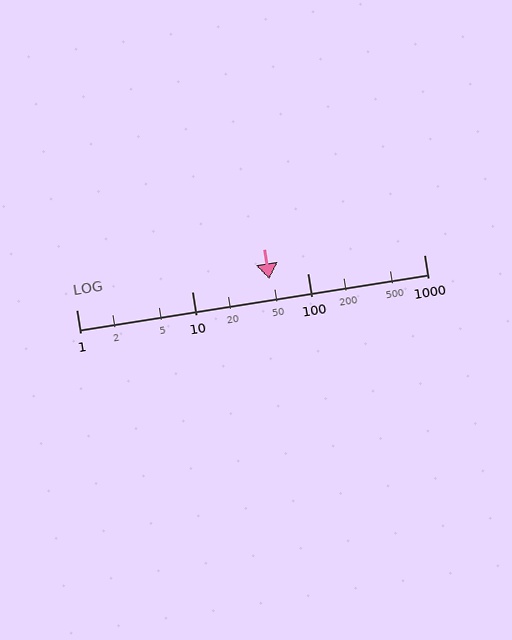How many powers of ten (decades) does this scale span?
The scale spans 3 decades, from 1 to 1000.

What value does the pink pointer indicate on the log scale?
The pointer indicates approximately 46.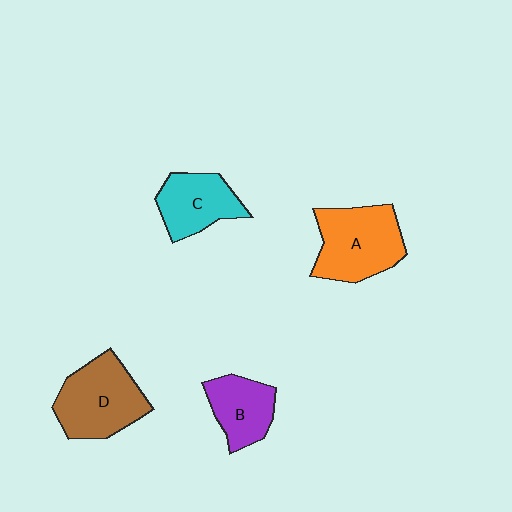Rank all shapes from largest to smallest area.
From largest to smallest: A (orange), D (brown), C (cyan), B (purple).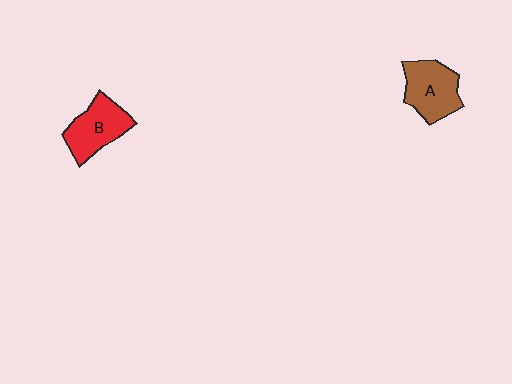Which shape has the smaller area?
Shape B (red).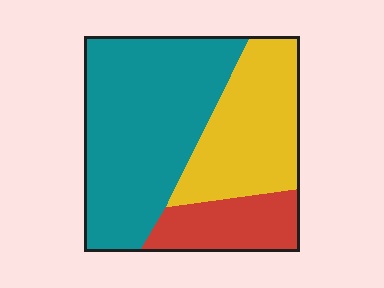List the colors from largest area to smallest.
From largest to smallest: teal, yellow, red.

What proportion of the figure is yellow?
Yellow covers roughly 30% of the figure.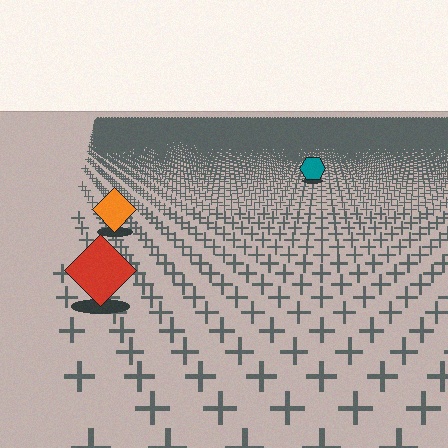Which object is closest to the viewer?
The red diamond is closest. The texture marks near it are larger and more spread out.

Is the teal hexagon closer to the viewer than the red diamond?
No. The red diamond is closer — you can tell from the texture gradient: the ground texture is coarser near it.